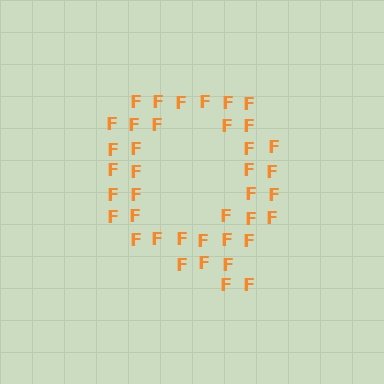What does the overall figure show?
The overall figure shows the letter Q.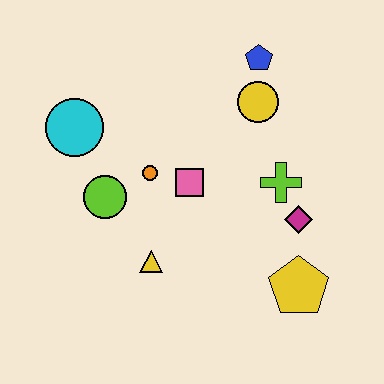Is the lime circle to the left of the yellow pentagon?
Yes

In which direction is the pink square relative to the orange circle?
The pink square is to the right of the orange circle.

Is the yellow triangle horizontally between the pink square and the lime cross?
No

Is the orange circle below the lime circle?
No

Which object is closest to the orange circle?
The pink square is closest to the orange circle.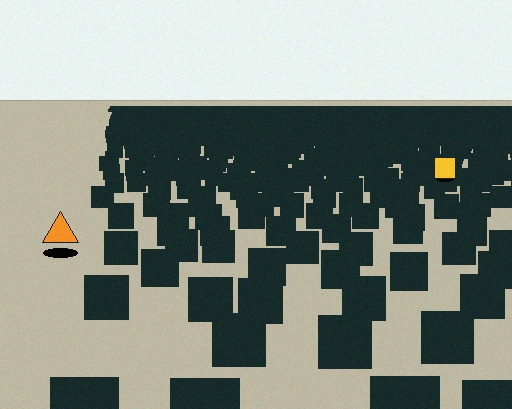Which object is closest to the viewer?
The orange triangle is closest. The texture marks near it are larger and more spread out.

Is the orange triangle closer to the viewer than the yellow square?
Yes. The orange triangle is closer — you can tell from the texture gradient: the ground texture is coarser near it.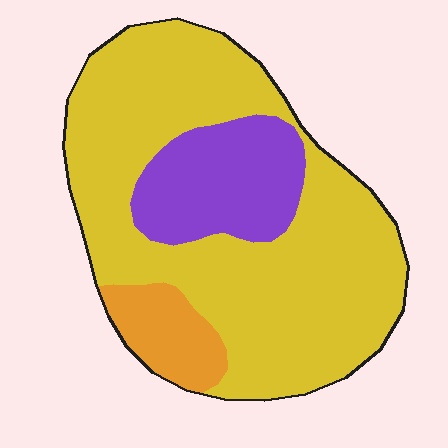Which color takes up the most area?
Yellow, at roughly 70%.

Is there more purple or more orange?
Purple.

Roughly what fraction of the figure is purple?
Purple takes up less than a quarter of the figure.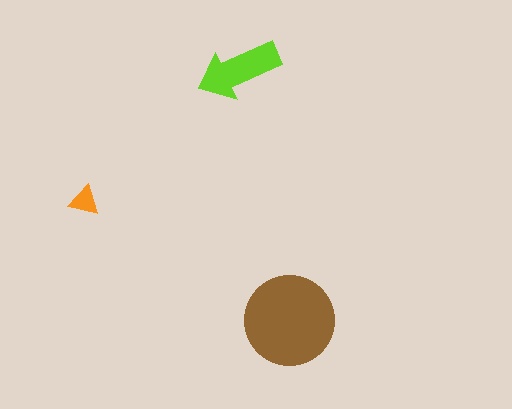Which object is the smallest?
The orange triangle.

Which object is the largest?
The brown circle.